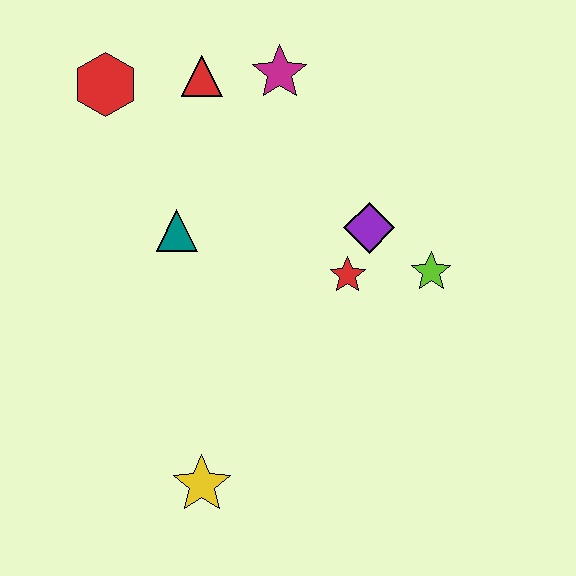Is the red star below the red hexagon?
Yes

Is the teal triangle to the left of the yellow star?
Yes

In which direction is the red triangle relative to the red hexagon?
The red triangle is to the right of the red hexagon.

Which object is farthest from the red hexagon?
The yellow star is farthest from the red hexagon.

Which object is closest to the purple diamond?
The red star is closest to the purple diamond.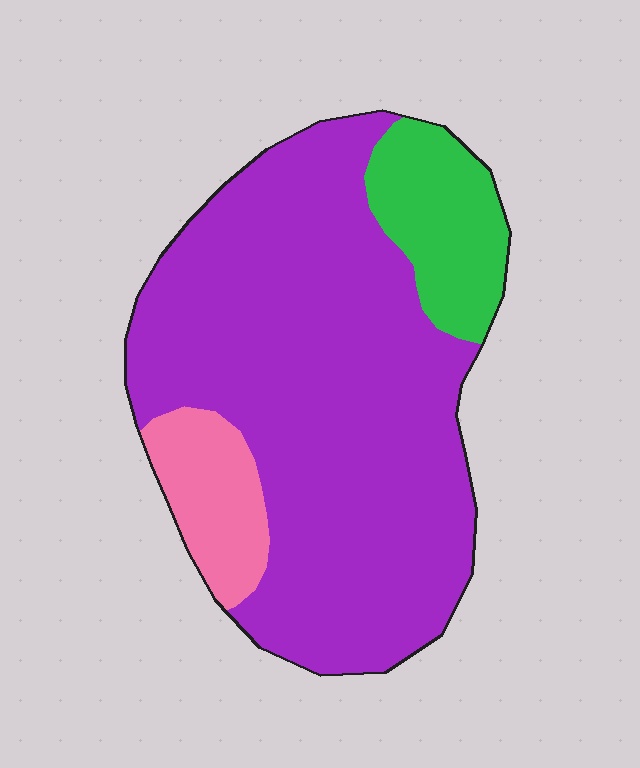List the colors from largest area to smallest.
From largest to smallest: purple, green, pink.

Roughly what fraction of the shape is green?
Green covers roughly 15% of the shape.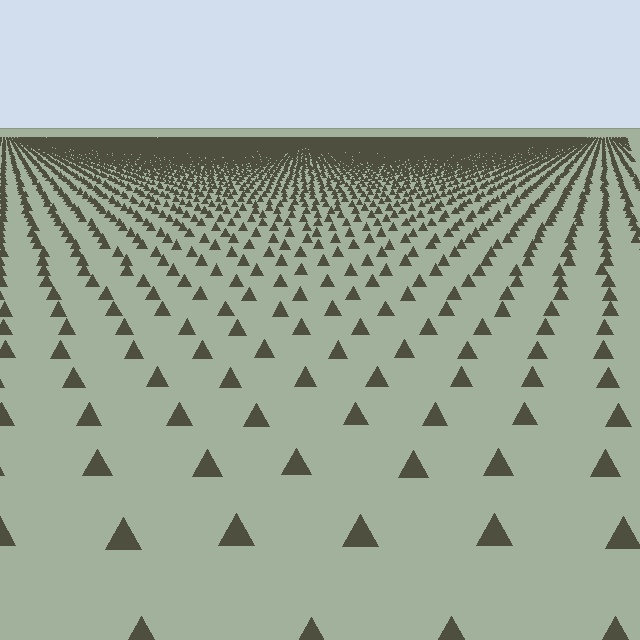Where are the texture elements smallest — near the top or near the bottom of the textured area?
Near the top.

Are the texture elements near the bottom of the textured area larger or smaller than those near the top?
Larger. Near the bottom, elements are closer to the viewer and appear at a bigger on-screen size.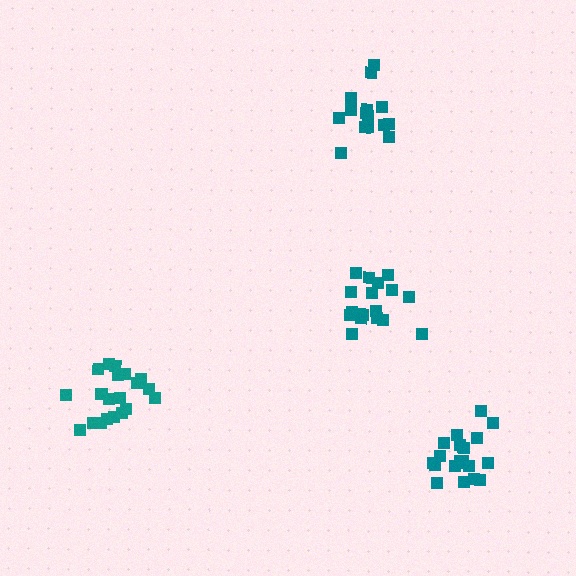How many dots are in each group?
Group 1: 15 dots, Group 2: 21 dots, Group 3: 21 dots, Group 4: 17 dots (74 total).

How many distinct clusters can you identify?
There are 4 distinct clusters.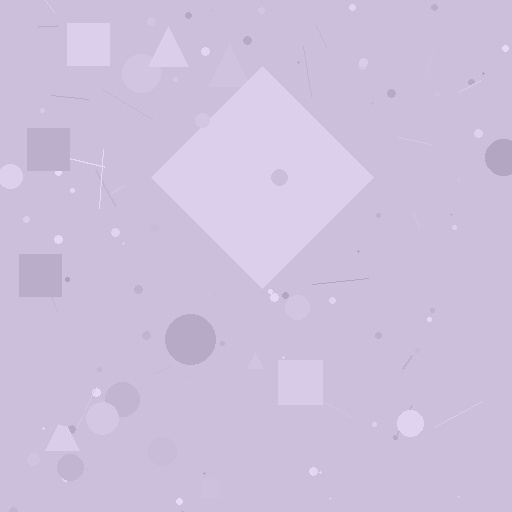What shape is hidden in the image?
A diamond is hidden in the image.